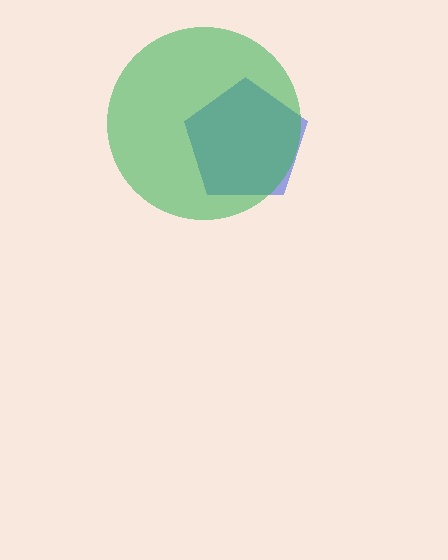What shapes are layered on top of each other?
The layered shapes are: a blue pentagon, a green circle.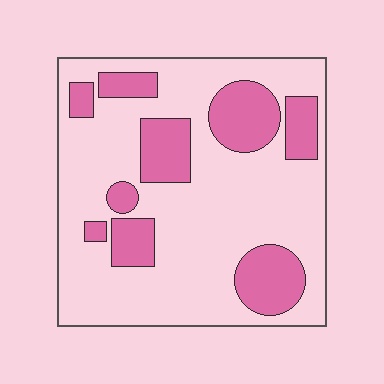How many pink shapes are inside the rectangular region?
9.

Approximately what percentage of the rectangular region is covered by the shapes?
Approximately 25%.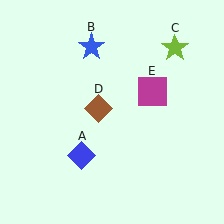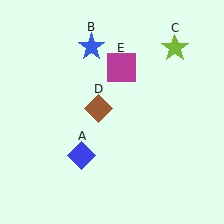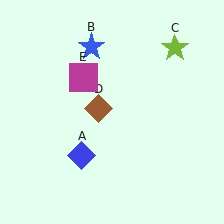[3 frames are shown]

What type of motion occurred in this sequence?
The magenta square (object E) rotated counterclockwise around the center of the scene.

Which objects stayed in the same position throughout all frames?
Blue diamond (object A) and blue star (object B) and lime star (object C) and brown diamond (object D) remained stationary.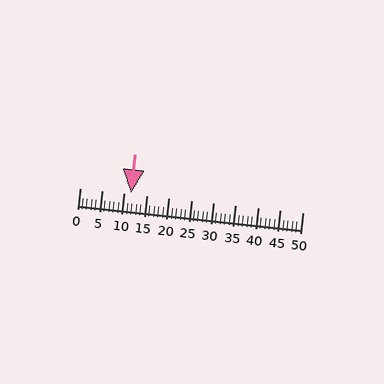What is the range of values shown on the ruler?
The ruler shows values from 0 to 50.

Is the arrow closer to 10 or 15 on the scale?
The arrow is closer to 10.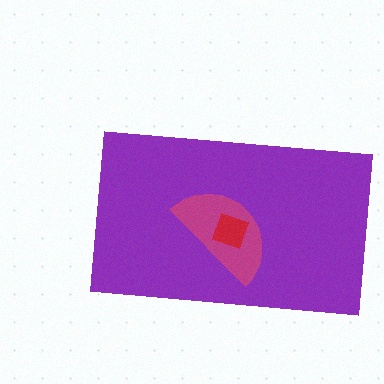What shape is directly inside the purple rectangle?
The magenta semicircle.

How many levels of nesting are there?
3.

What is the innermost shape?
The red square.